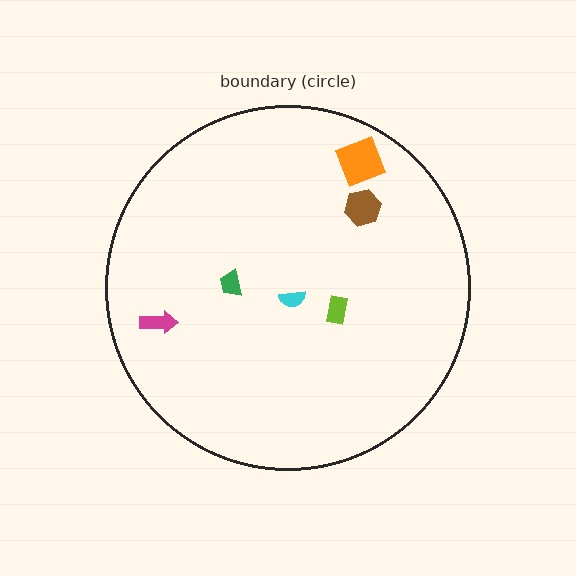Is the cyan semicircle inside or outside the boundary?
Inside.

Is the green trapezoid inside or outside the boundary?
Inside.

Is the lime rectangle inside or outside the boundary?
Inside.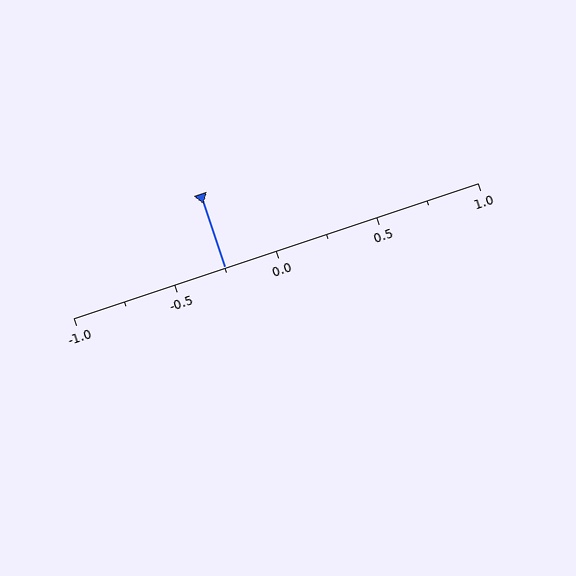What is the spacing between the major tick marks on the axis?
The major ticks are spaced 0.5 apart.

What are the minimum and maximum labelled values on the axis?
The axis runs from -1.0 to 1.0.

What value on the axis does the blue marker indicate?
The marker indicates approximately -0.25.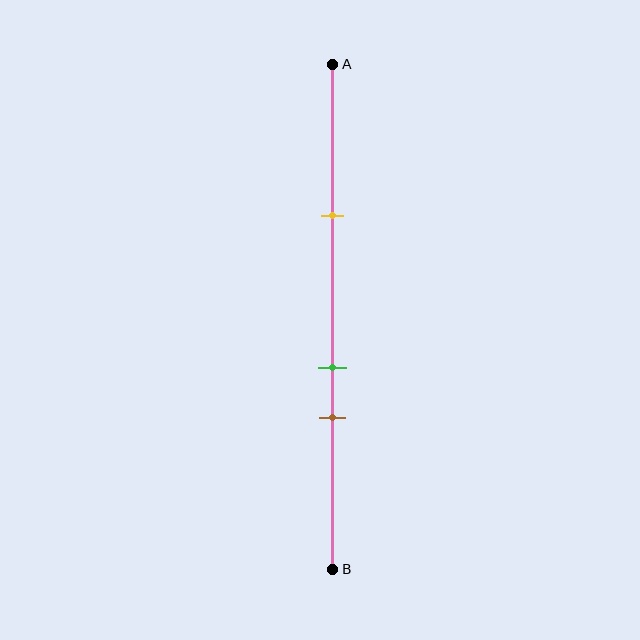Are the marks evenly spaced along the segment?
No, the marks are not evenly spaced.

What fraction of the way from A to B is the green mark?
The green mark is approximately 60% (0.6) of the way from A to B.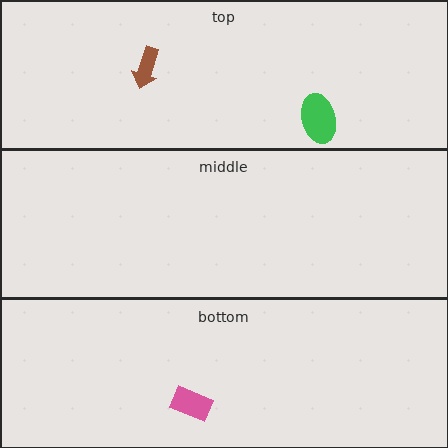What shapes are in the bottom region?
The pink rectangle.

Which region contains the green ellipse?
The top region.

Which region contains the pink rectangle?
The bottom region.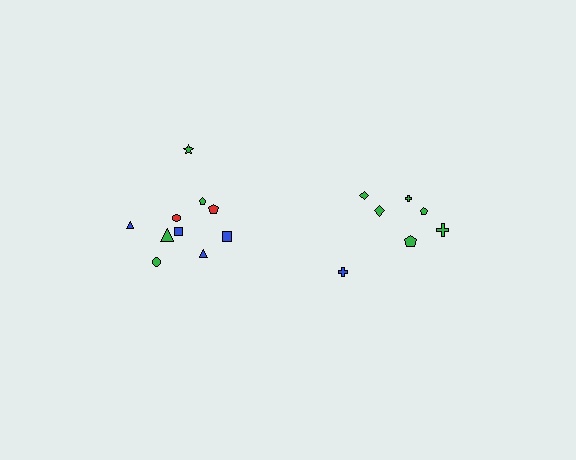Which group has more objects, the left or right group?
The left group.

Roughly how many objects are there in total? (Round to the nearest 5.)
Roughly 15 objects in total.